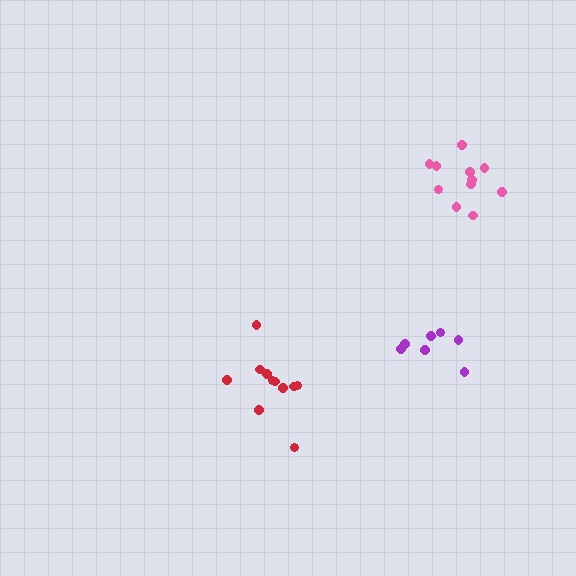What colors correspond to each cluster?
The clusters are colored: red, pink, purple.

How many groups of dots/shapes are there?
There are 3 groups.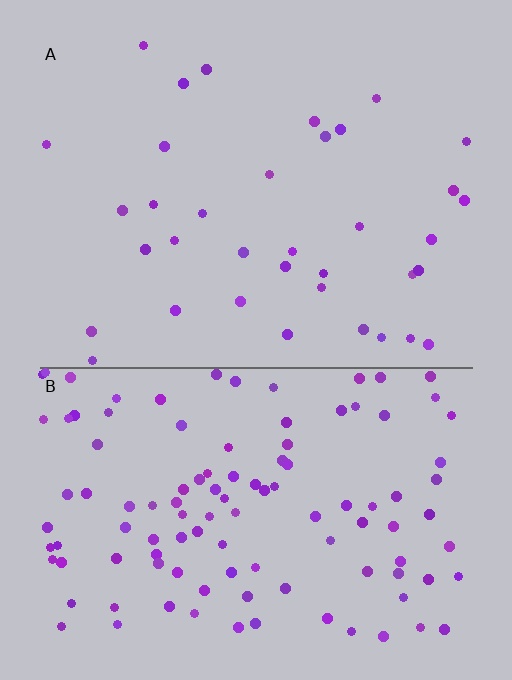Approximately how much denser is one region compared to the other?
Approximately 3.1× — region B over region A.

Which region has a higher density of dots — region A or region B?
B (the bottom).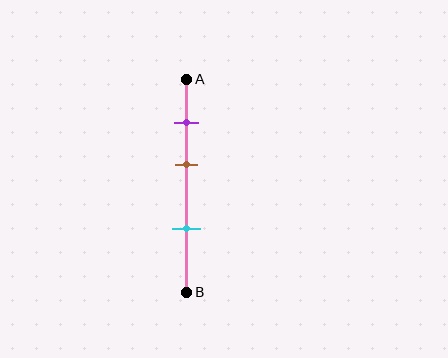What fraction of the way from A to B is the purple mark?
The purple mark is approximately 20% (0.2) of the way from A to B.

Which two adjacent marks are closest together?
The purple and brown marks are the closest adjacent pair.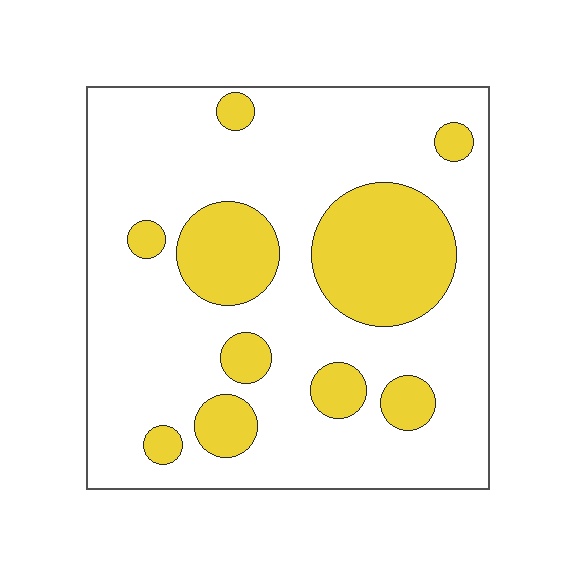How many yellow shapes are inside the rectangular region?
10.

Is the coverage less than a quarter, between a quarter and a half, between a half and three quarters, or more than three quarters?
Less than a quarter.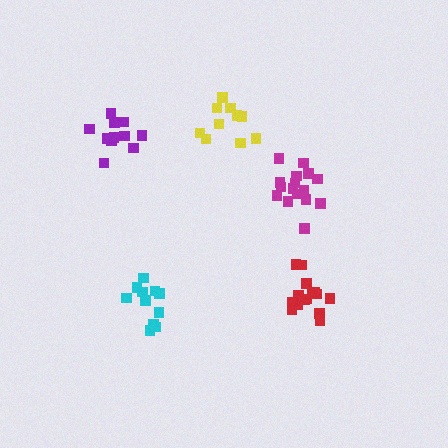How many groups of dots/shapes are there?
There are 5 groups.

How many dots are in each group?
Group 1: 11 dots, Group 2: 10 dots, Group 3: 11 dots, Group 4: 15 dots, Group 5: 16 dots (63 total).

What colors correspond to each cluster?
The clusters are colored: cyan, yellow, purple, red, magenta.